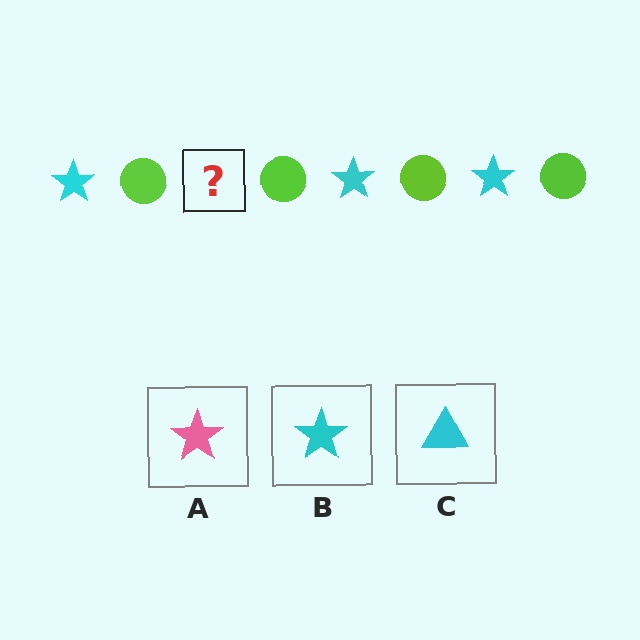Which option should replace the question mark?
Option B.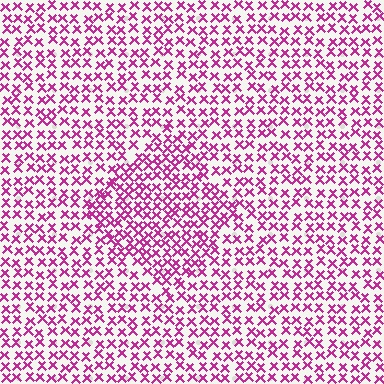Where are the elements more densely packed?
The elements are more densely packed inside the diamond boundary.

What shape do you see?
I see a diamond.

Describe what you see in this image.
The image contains small magenta elements arranged at two different densities. A diamond-shaped region is visible where the elements are more densely packed than the surrounding area.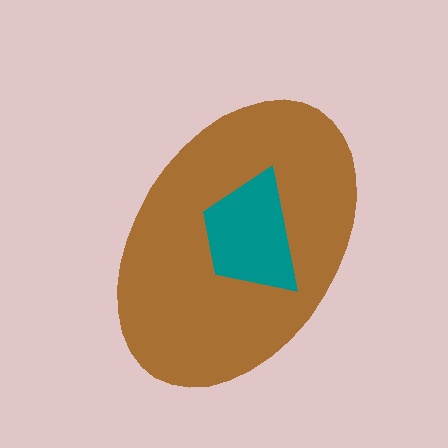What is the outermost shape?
The brown ellipse.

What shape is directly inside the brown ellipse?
The teal trapezoid.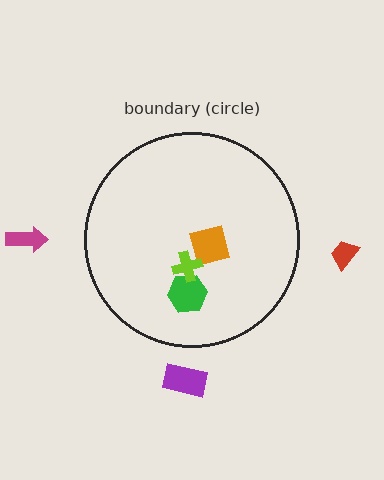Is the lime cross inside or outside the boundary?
Inside.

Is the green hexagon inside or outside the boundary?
Inside.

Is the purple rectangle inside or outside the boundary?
Outside.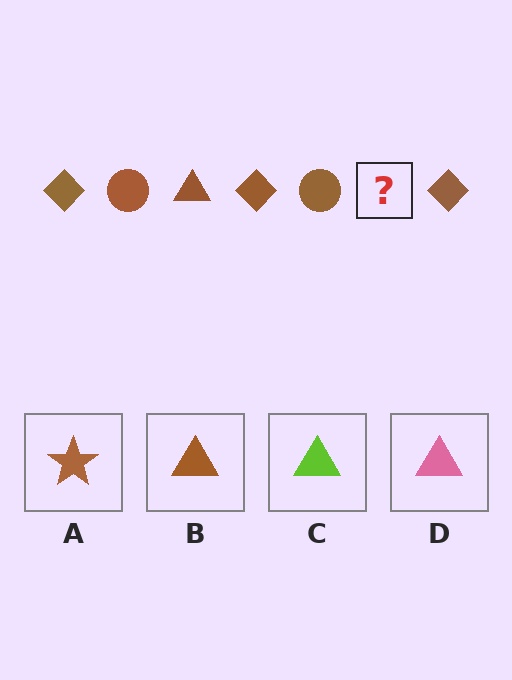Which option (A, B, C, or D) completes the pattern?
B.